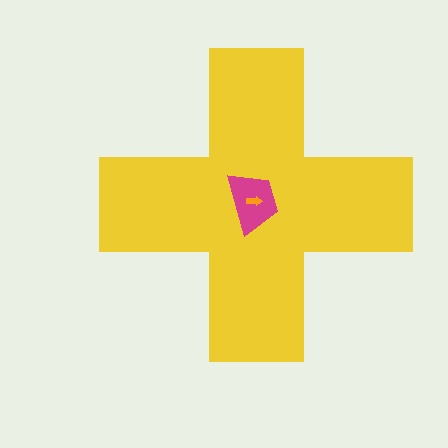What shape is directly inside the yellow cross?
The magenta trapezoid.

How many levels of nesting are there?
3.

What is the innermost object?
The orange arrow.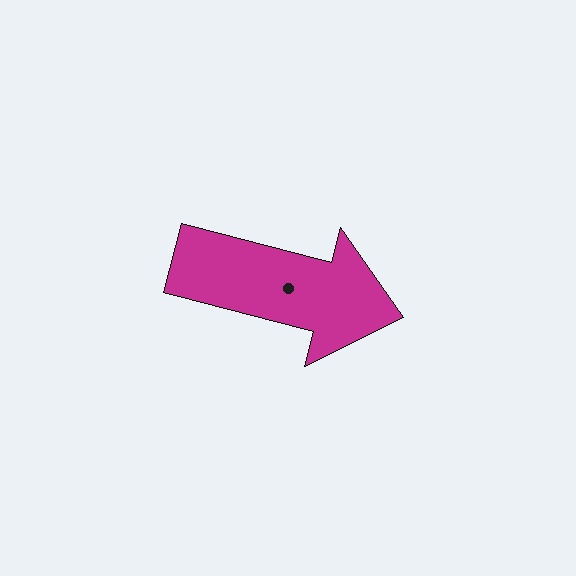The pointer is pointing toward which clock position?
Roughly 3 o'clock.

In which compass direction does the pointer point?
East.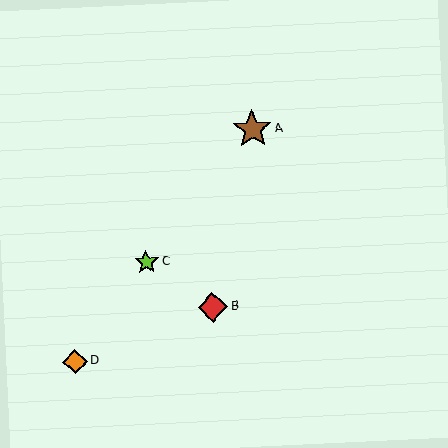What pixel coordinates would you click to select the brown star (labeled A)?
Click at (252, 129) to select the brown star A.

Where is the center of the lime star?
The center of the lime star is at (146, 262).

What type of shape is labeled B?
Shape B is a red diamond.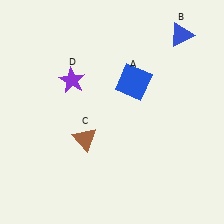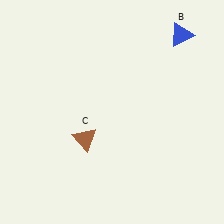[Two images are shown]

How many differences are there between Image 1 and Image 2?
There are 2 differences between the two images.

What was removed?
The blue square (A), the purple star (D) were removed in Image 2.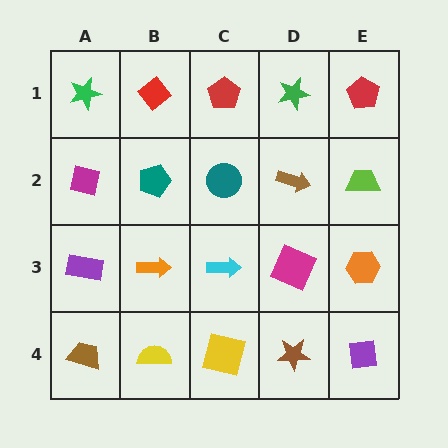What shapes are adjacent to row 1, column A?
A magenta square (row 2, column A), a red diamond (row 1, column B).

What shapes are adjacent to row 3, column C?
A teal circle (row 2, column C), a yellow square (row 4, column C), an orange arrow (row 3, column B), a magenta square (row 3, column D).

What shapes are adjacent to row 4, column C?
A cyan arrow (row 3, column C), a yellow semicircle (row 4, column B), a brown star (row 4, column D).